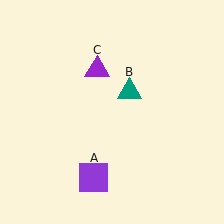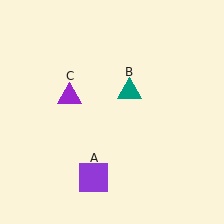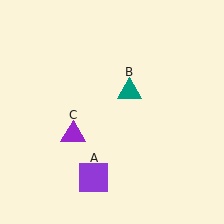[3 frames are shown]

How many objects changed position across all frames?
1 object changed position: purple triangle (object C).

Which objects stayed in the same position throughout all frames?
Purple square (object A) and teal triangle (object B) remained stationary.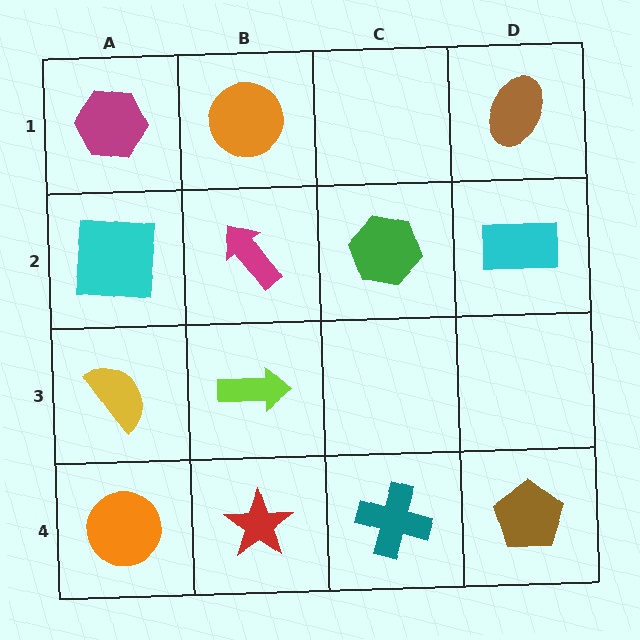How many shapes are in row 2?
4 shapes.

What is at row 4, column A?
An orange circle.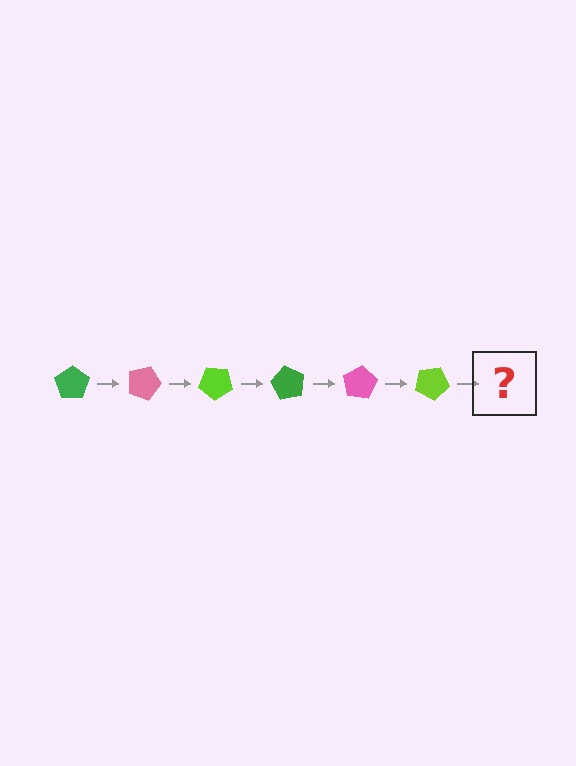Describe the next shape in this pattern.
It should be a green pentagon, rotated 120 degrees from the start.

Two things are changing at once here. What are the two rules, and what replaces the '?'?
The two rules are that it rotates 20 degrees each step and the color cycles through green, pink, and lime. The '?' should be a green pentagon, rotated 120 degrees from the start.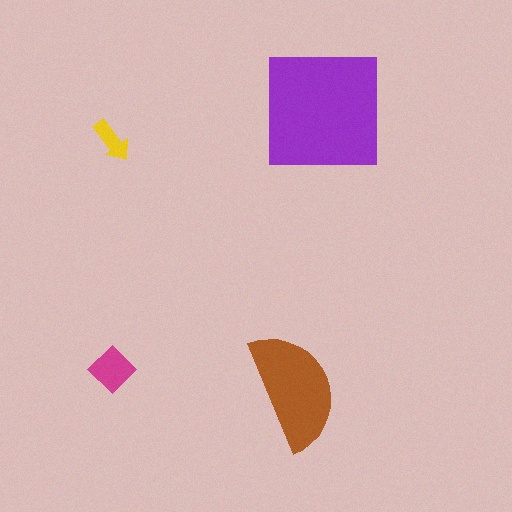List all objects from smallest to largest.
The yellow arrow, the magenta diamond, the brown semicircle, the purple square.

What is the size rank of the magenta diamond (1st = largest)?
3rd.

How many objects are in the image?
There are 4 objects in the image.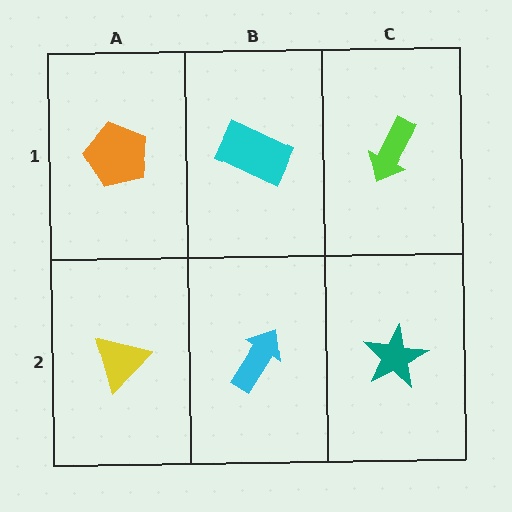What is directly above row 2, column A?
An orange pentagon.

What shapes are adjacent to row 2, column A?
An orange pentagon (row 1, column A), a cyan arrow (row 2, column B).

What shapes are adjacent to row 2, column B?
A cyan rectangle (row 1, column B), a yellow triangle (row 2, column A), a teal star (row 2, column C).